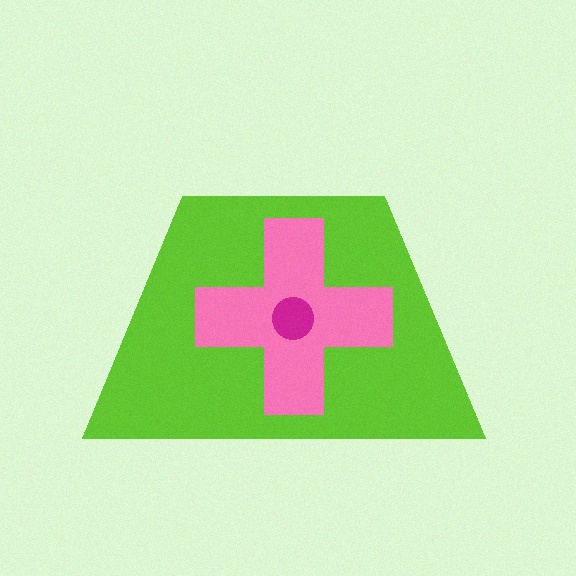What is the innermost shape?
The magenta circle.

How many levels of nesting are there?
3.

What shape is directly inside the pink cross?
The magenta circle.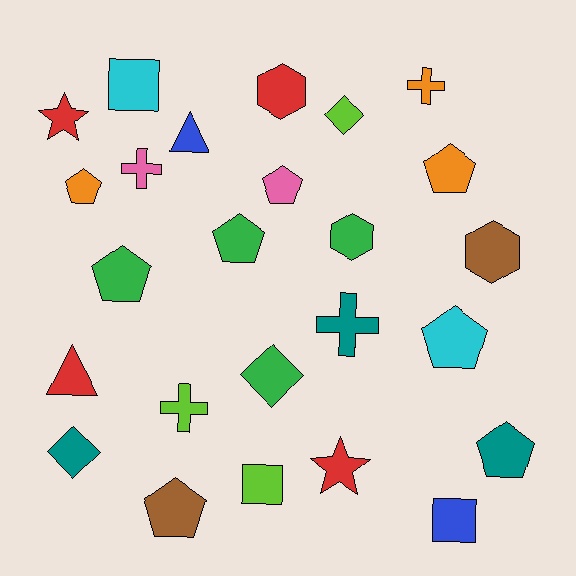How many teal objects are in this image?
There are 3 teal objects.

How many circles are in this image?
There are no circles.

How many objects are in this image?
There are 25 objects.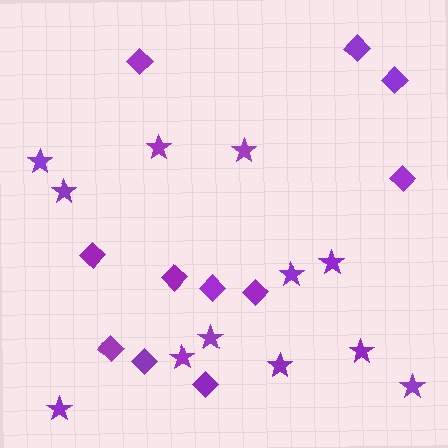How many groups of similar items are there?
There are 2 groups: one group of diamonds (11) and one group of stars (12).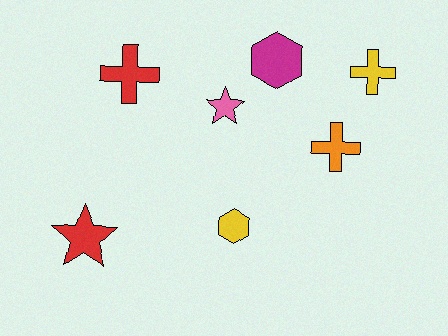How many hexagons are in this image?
There are 2 hexagons.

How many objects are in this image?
There are 7 objects.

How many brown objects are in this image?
There are no brown objects.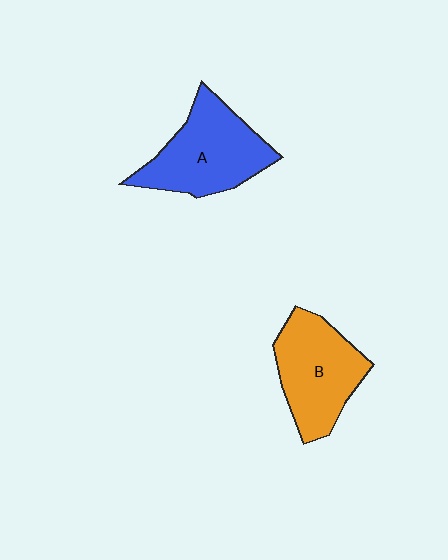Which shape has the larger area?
Shape A (blue).